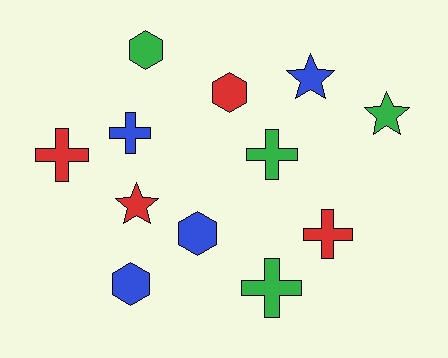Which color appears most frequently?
Blue, with 4 objects.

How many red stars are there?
There is 1 red star.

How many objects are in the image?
There are 12 objects.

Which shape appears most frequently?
Cross, with 5 objects.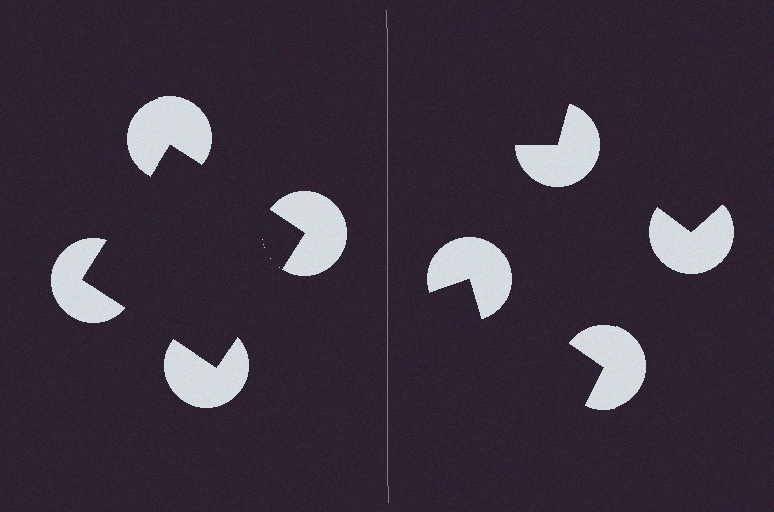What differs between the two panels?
The pac-man discs are positioned identically on both sides; only the wedge orientations differ. On the left they align to a square; on the right they are misaligned.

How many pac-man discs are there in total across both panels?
8 — 4 on each side.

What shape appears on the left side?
An illusory square.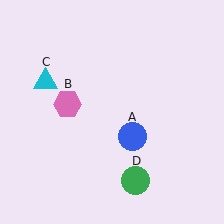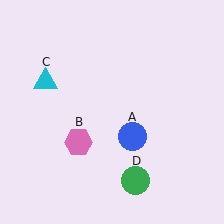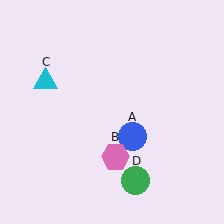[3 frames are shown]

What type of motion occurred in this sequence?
The pink hexagon (object B) rotated counterclockwise around the center of the scene.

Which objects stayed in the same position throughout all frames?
Blue circle (object A) and cyan triangle (object C) and green circle (object D) remained stationary.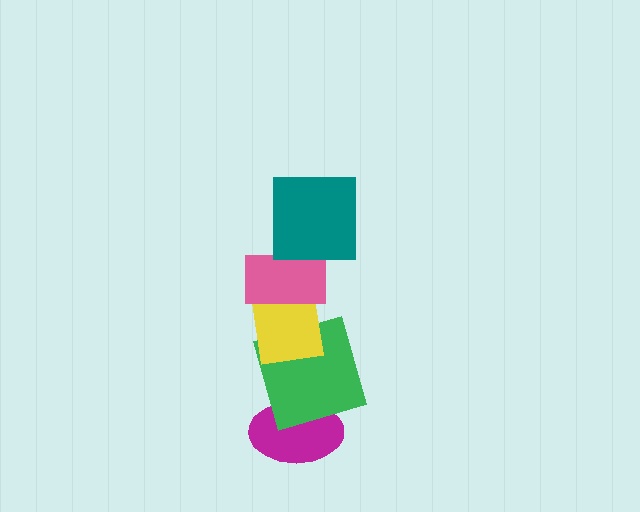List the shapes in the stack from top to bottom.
From top to bottom: the teal square, the pink rectangle, the yellow square, the green square, the magenta ellipse.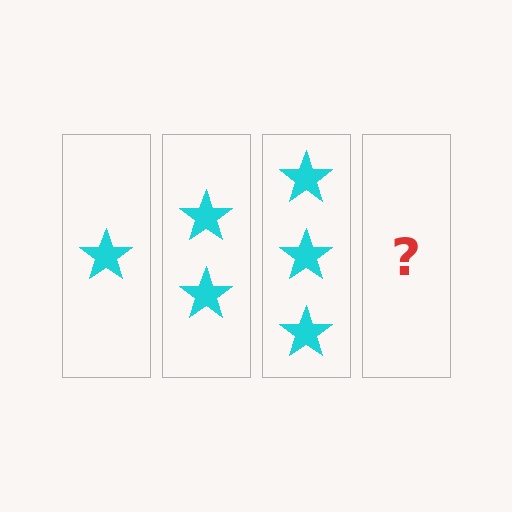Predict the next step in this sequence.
The next step is 4 stars.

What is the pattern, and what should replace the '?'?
The pattern is that each step adds one more star. The '?' should be 4 stars.